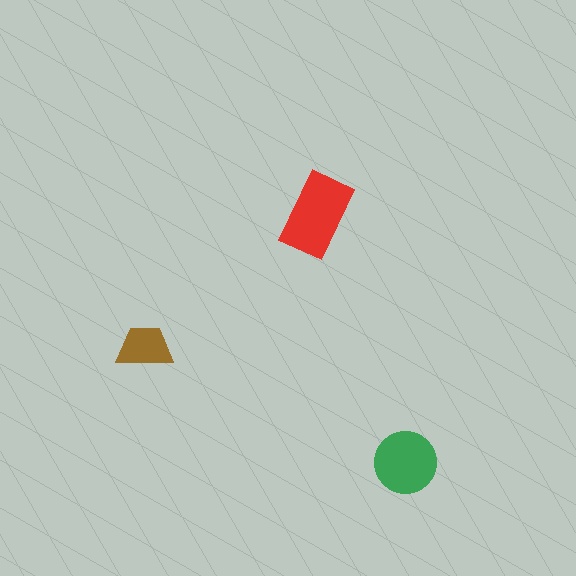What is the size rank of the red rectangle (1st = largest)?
1st.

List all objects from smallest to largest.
The brown trapezoid, the green circle, the red rectangle.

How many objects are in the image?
There are 3 objects in the image.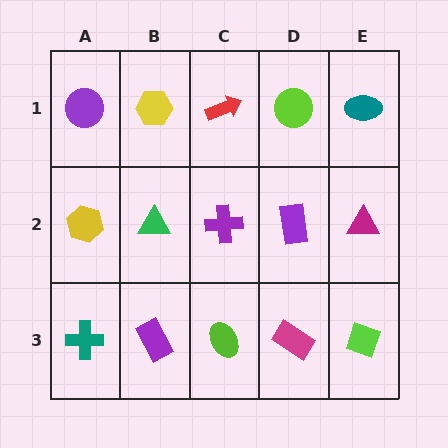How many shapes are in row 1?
5 shapes.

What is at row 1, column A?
A purple circle.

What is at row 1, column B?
A yellow hexagon.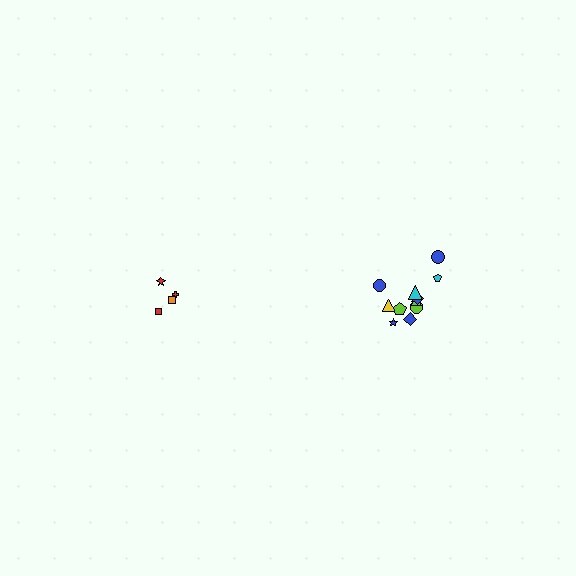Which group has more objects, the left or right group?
The right group.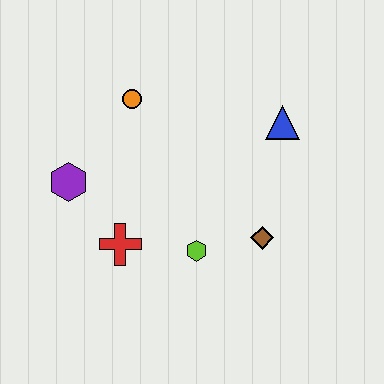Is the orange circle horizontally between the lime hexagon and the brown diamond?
No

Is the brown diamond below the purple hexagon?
Yes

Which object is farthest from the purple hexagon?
The blue triangle is farthest from the purple hexagon.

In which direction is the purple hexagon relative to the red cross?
The purple hexagon is above the red cross.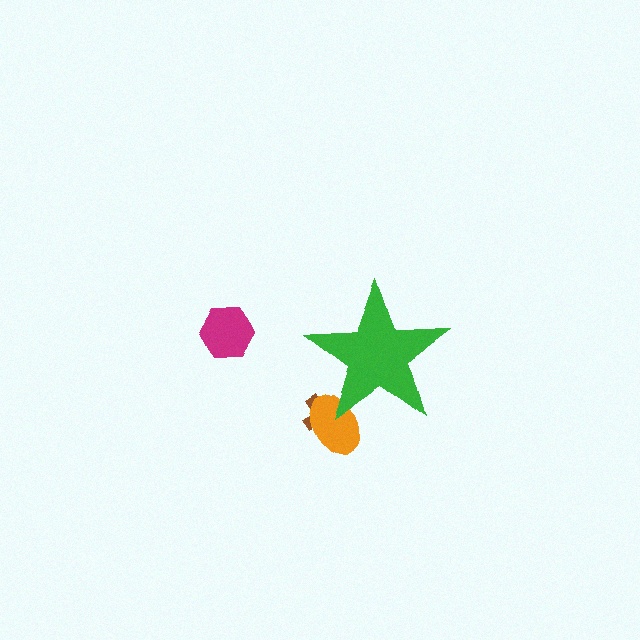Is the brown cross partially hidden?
Yes, the brown cross is partially hidden behind the green star.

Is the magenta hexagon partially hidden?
No, the magenta hexagon is fully visible.